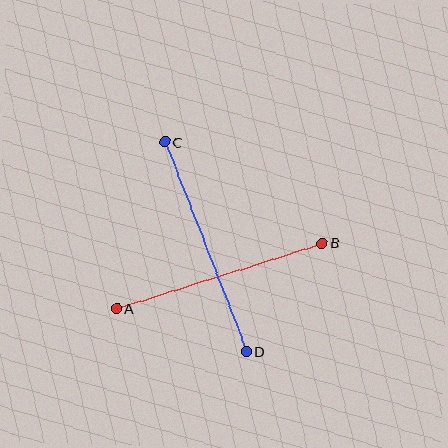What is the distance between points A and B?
The distance is approximately 216 pixels.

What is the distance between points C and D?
The distance is approximately 225 pixels.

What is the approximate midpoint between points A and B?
The midpoint is at approximately (220, 276) pixels.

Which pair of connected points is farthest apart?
Points C and D are farthest apart.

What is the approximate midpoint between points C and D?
The midpoint is at approximately (206, 247) pixels.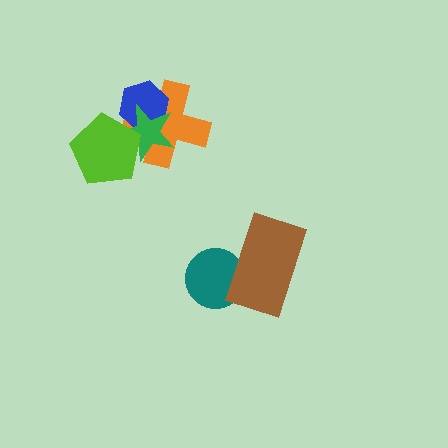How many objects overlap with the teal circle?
1 object overlaps with the teal circle.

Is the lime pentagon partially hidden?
No, no other shape covers it.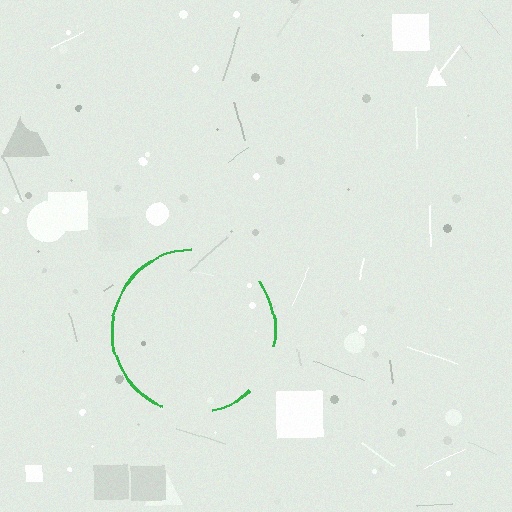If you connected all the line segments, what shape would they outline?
They would outline a circle.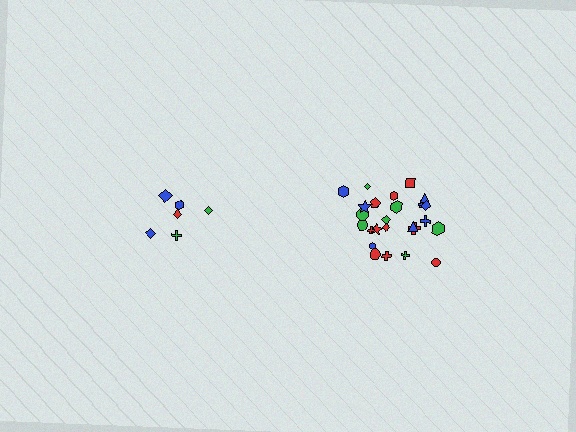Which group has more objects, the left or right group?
The right group.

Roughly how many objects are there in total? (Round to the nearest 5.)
Roughly 30 objects in total.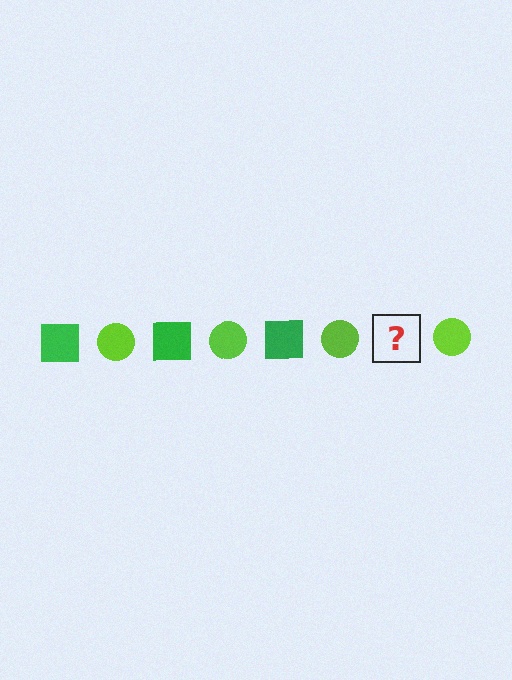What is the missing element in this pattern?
The missing element is a green square.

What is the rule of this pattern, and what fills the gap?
The rule is that the pattern alternates between green square and lime circle. The gap should be filled with a green square.